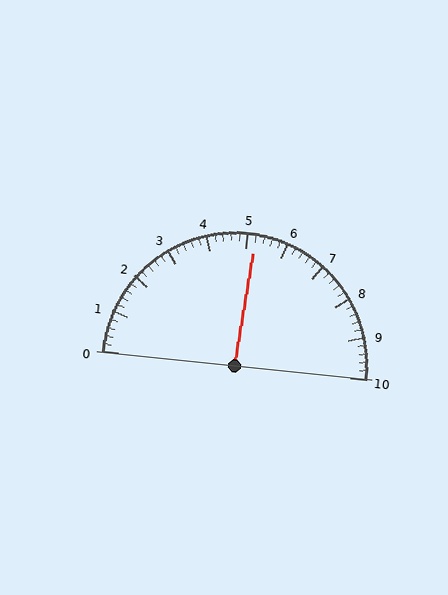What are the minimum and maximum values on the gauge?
The gauge ranges from 0 to 10.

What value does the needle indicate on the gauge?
The needle indicates approximately 5.2.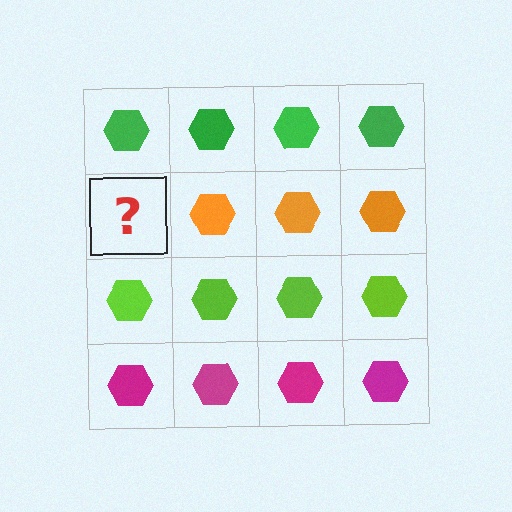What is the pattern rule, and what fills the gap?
The rule is that each row has a consistent color. The gap should be filled with an orange hexagon.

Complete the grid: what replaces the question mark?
The question mark should be replaced with an orange hexagon.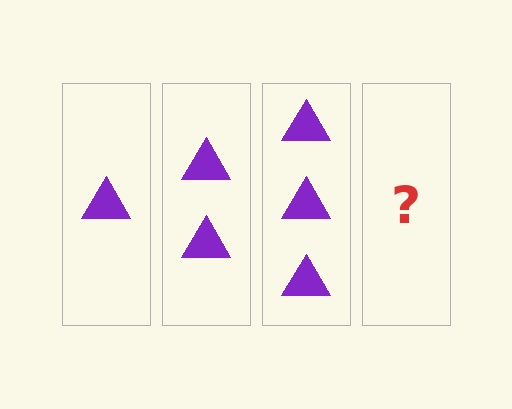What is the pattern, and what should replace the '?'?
The pattern is that each step adds one more triangle. The '?' should be 4 triangles.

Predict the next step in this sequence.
The next step is 4 triangles.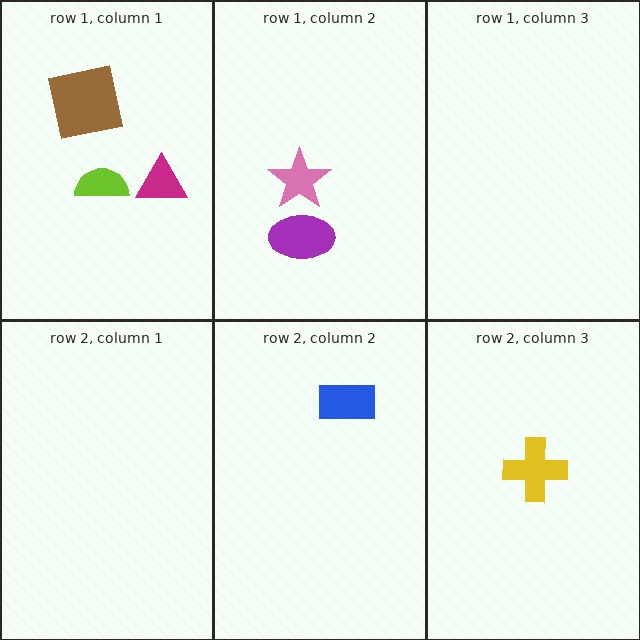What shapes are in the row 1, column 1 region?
The brown square, the lime semicircle, the magenta triangle.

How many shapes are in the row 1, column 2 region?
2.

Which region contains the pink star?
The row 1, column 2 region.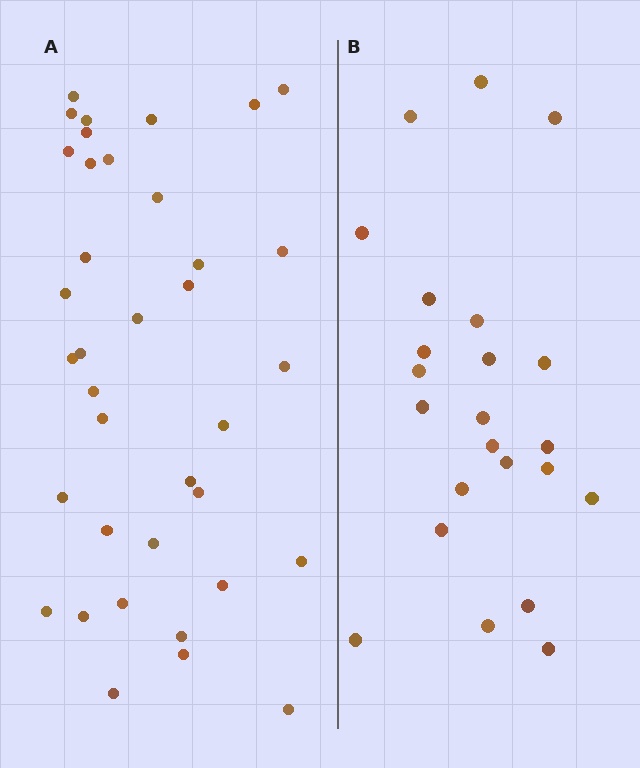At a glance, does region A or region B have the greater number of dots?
Region A (the left region) has more dots.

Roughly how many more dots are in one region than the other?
Region A has approximately 15 more dots than region B.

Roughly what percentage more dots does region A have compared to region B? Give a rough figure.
About 60% more.